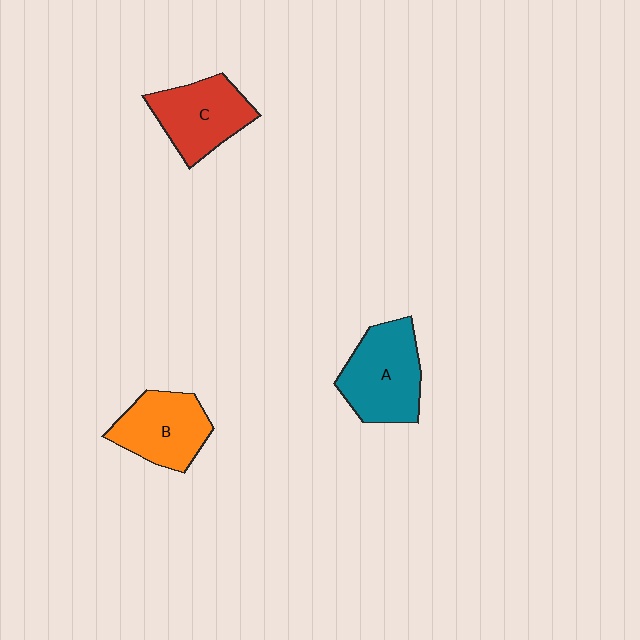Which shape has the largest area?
Shape A (teal).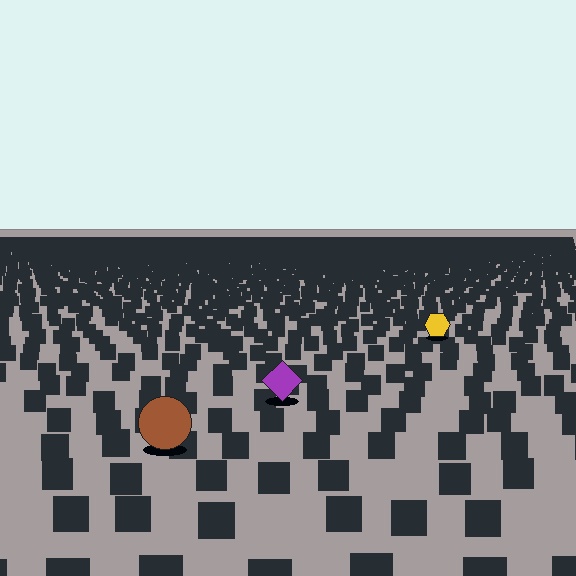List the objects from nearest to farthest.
From nearest to farthest: the brown circle, the purple diamond, the yellow hexagon.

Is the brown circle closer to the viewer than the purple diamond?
Yes. The brown circle is closer — you can tell from the texture gradient: the ground texture is coarser near it.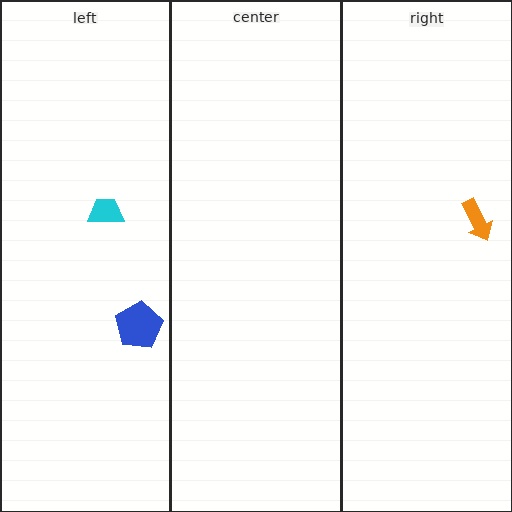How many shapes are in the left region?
2.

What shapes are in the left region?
The blue pentagon, the cyan trapezoid.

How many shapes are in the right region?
1.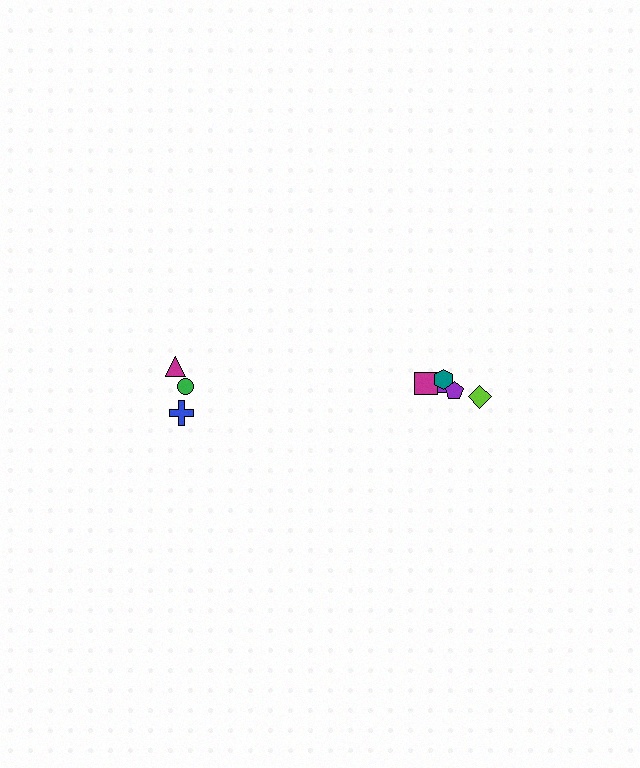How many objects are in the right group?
There are 5 objects.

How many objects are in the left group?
There are 3 objects.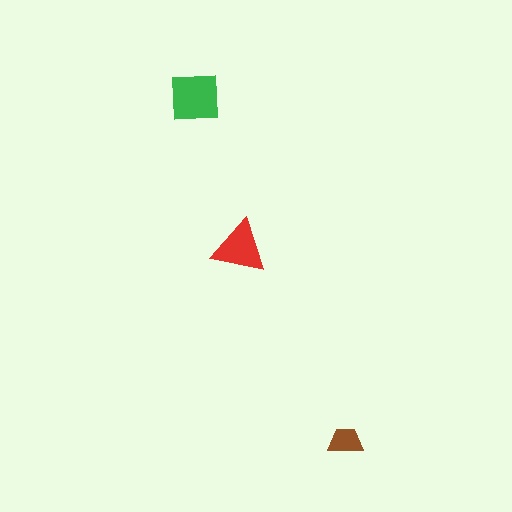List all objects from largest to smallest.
The green square, the red triangle, the brown trapezoid.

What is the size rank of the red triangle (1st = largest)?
2nd.